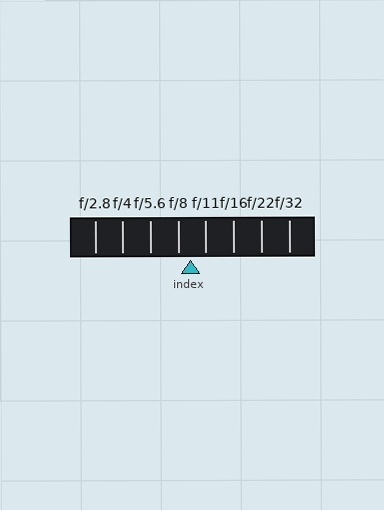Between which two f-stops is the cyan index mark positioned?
The index mark is between f/8 and f/11.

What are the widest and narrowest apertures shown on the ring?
The widest aperture shown is f/2.8 and the narrowest is f/32.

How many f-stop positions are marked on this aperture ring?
There are 8 f-stop positions marked.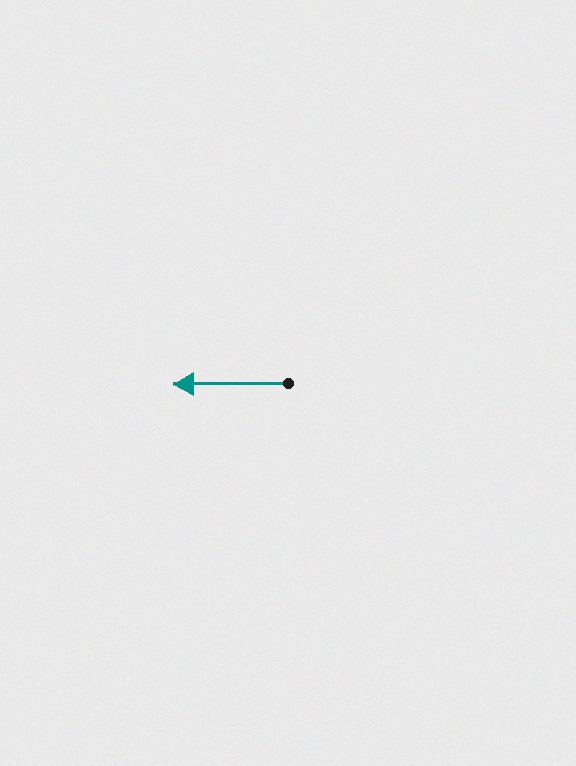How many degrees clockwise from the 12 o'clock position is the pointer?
Approximately 269 degrees.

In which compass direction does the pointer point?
West.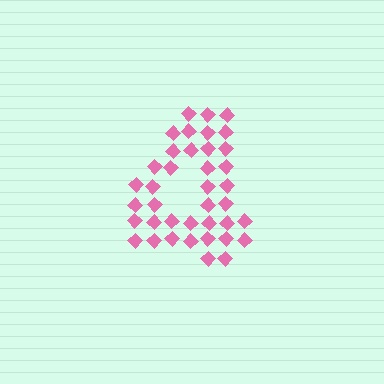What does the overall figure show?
The overall figure shows the digit 4.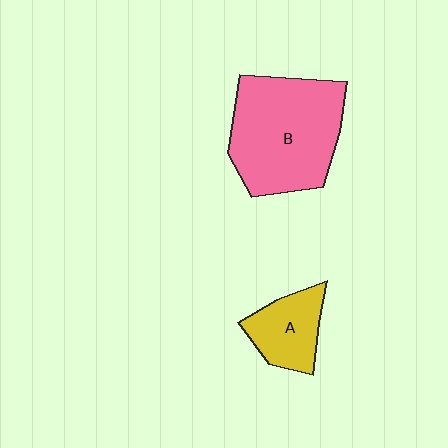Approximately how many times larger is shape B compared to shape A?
Approximately 2.4 times.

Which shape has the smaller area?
Shape A (yellow).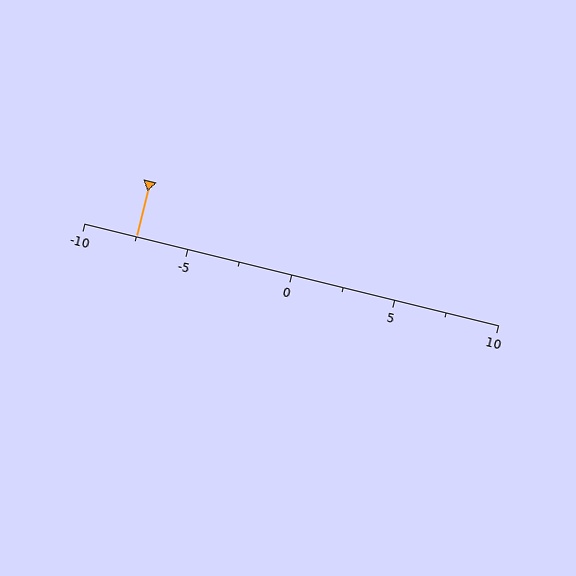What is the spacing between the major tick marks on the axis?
The major ticks are spaced 5 apart.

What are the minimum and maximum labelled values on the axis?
The axis runs from -10 to 10.